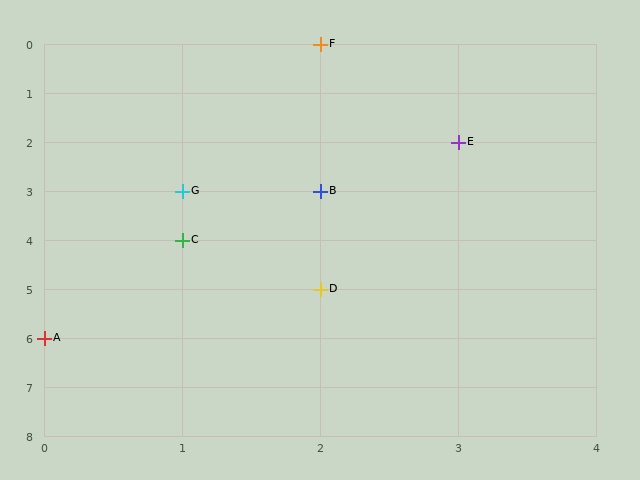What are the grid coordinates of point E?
Point E is at grid coordinates (3, 2).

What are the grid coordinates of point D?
Point D is at grid coordinates (2, 5).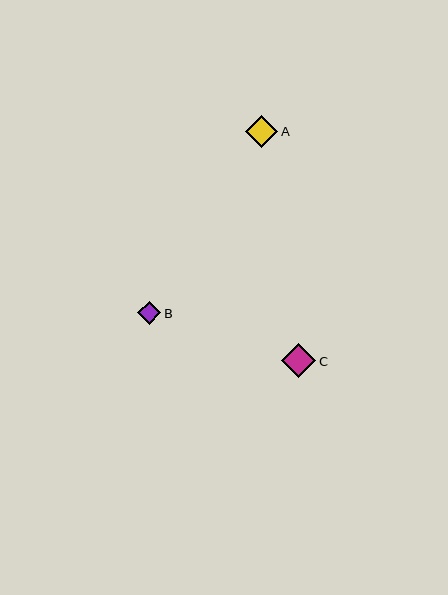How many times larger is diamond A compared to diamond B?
Diamond A is approximately 1.4 times the size of diamond B.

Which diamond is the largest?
Diamond C is the largest with a size of approximately 34 pixels.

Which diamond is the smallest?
Diamond B is the smallest with a size of approximately 23 pixels.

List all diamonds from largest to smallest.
From largest to smallest: C, A, B.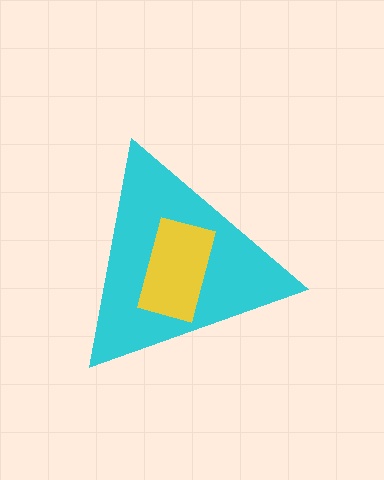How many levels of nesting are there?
2.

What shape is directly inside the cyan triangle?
The yellow rectangle.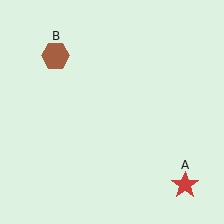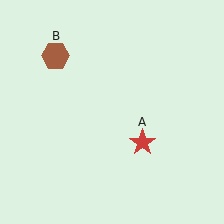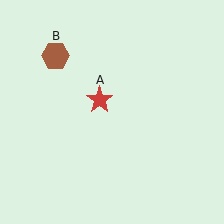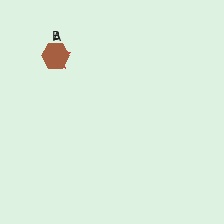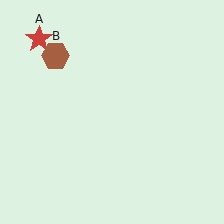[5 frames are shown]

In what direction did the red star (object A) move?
The red star (object A) moved up and to the left.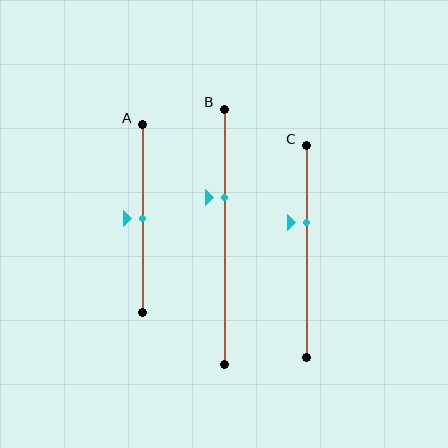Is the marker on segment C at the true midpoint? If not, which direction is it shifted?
No, the marker on segment C is shifted upward by about 14% of the segment length.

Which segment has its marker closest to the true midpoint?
Segment A has its marker closest to the true midpoint.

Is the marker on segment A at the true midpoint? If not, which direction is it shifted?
Yes, the marker on segment A is at the true midpoint.